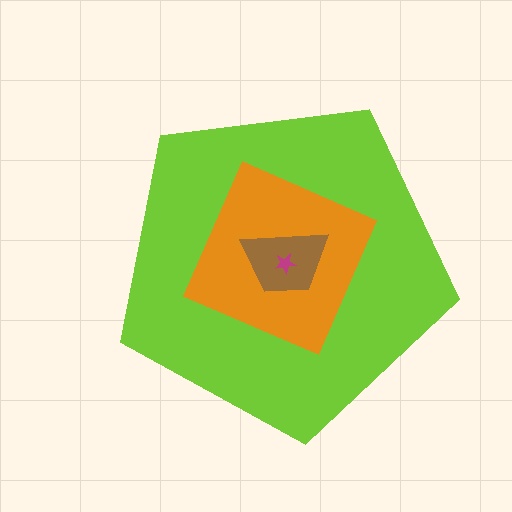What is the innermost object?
The magenta star.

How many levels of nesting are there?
4.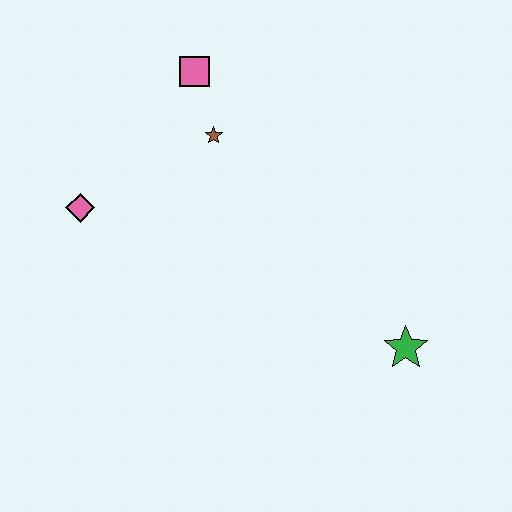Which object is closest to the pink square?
The brown star is closest to the pink square.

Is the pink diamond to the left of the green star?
Yes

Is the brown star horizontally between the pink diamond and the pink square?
No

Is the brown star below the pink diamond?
No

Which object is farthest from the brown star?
The green star is farthest from the brown star.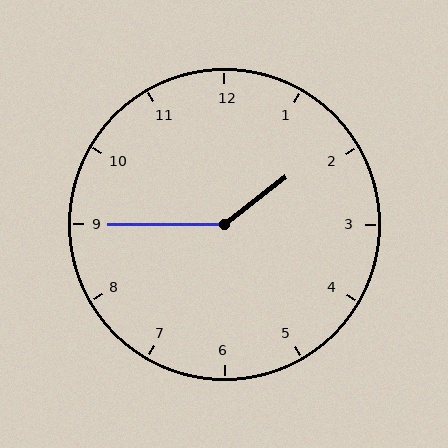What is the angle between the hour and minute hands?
Approximately 142 degrees.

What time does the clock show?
1:45.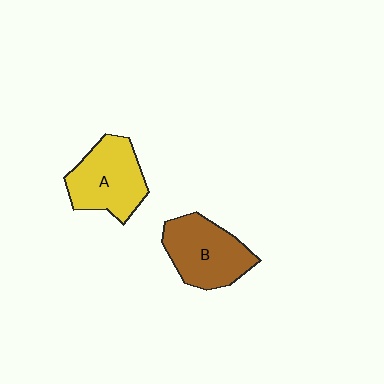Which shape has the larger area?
Shape B (brown).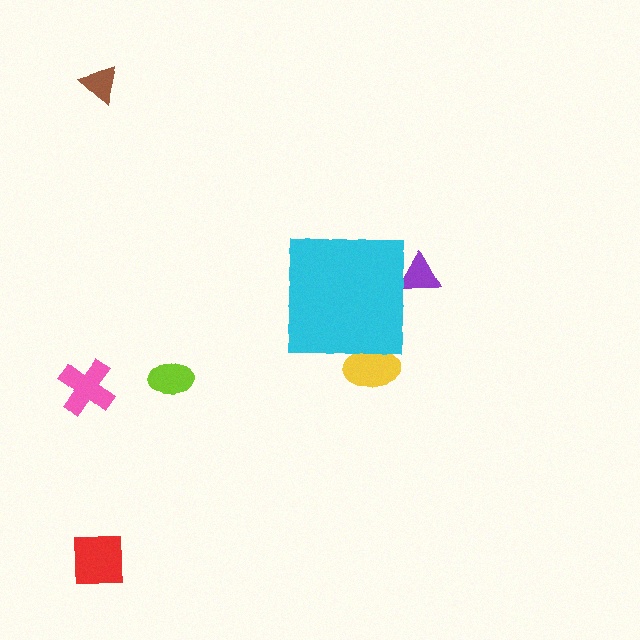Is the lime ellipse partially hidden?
No, the lime ellipse is fully visible.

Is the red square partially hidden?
No, the red square is fully visible.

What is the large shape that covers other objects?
A cyan square.